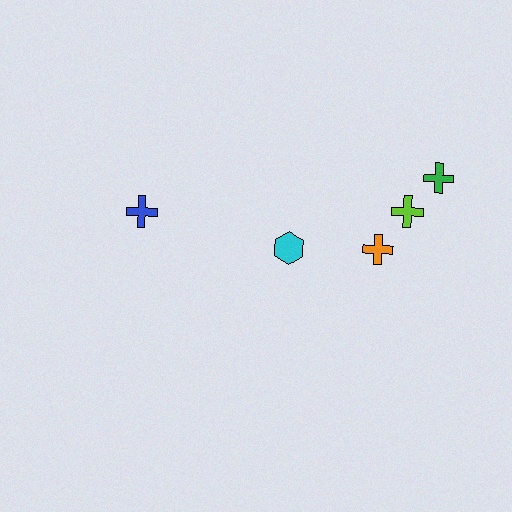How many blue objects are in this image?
There is 1 blue object.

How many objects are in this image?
There are 5 objects.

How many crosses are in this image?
There are 4 crosses.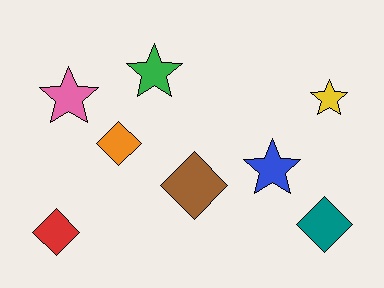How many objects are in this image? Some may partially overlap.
There are 8 objects.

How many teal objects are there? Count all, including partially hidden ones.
There is 1 teal object.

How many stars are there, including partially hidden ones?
There are 4 stars.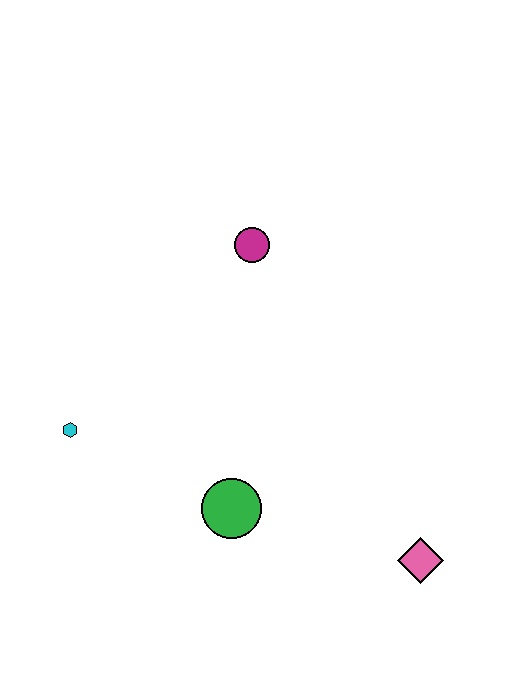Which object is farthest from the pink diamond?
The cyan hexagon is farthest from the pink diamond.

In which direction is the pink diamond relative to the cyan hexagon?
The pink diamond is to the right of the cyan hexagon.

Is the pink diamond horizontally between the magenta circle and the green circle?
No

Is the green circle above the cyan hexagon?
No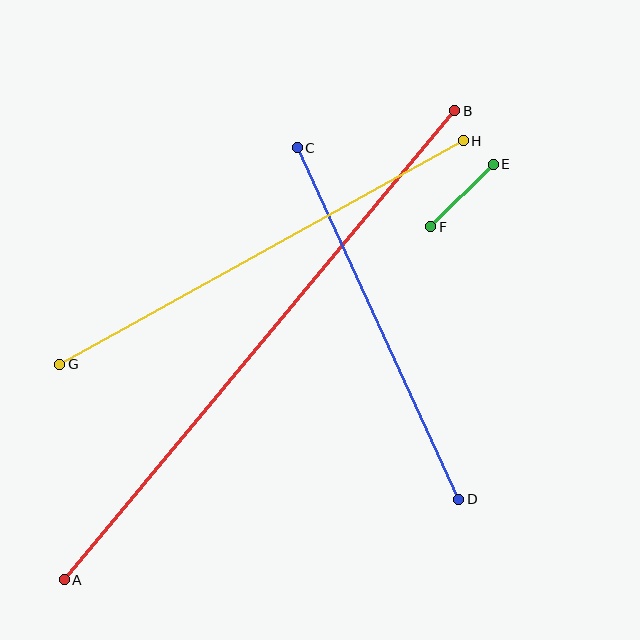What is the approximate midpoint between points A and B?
The midpoint is at approximately (260, 345) pixels.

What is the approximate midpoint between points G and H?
The midpoint is at approximately (261, 253) pixels.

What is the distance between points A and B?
The distance is approximately 610 pixels.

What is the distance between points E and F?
The distance is approximately 89 pixels.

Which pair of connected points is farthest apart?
Points A and B are farthest apart.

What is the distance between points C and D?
The distance is approximately 387 pixels.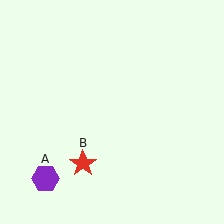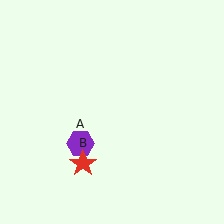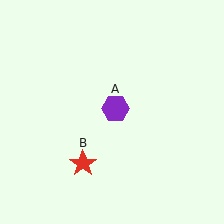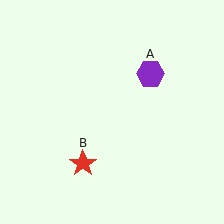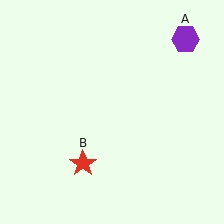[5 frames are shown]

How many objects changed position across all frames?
1 object changed position: purple hexagon (object A).